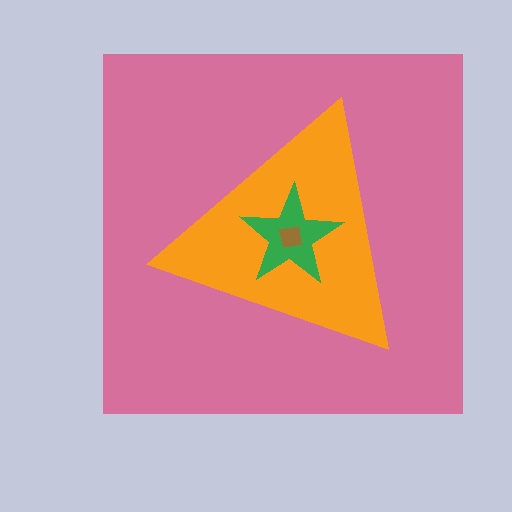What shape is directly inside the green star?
The brown square.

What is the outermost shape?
The pink square.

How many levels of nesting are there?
4.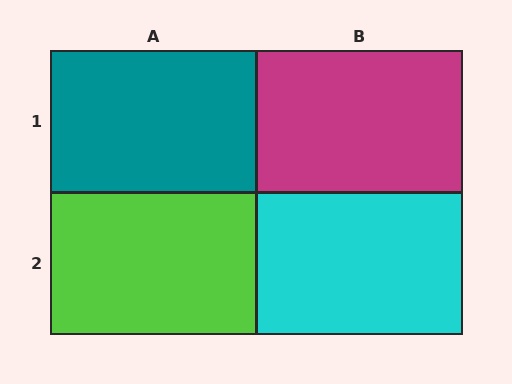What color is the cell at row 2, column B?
Cyan.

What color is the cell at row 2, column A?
Lime.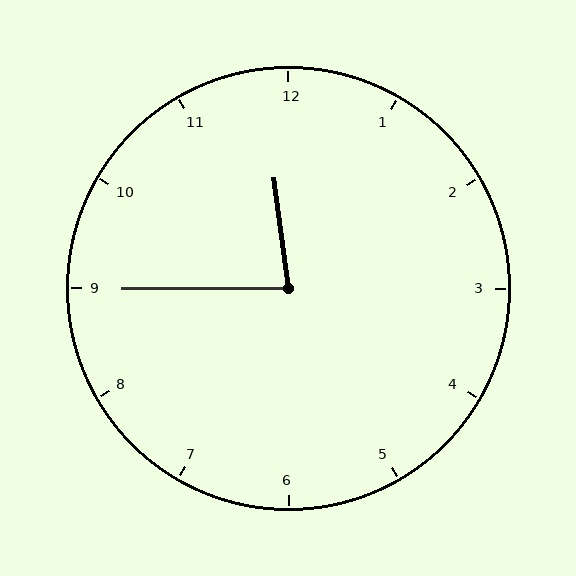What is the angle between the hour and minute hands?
Approximately 82 degrees.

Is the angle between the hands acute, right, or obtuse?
It is acute.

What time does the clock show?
11:45.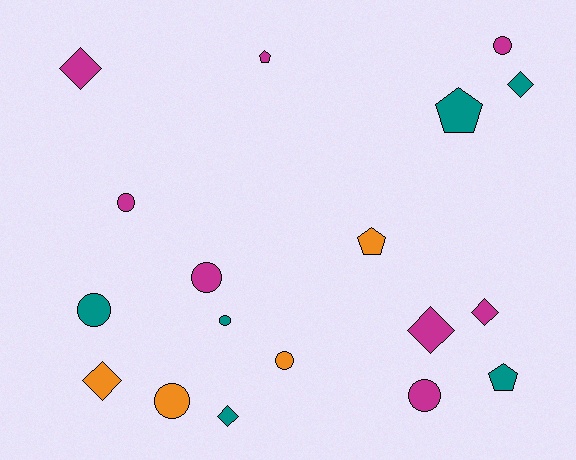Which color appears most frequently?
Magenta, with 8 objects.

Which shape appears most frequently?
Circle, with 8 objects.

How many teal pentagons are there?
There are 2 teal pentagons.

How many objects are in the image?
There are 18 objects.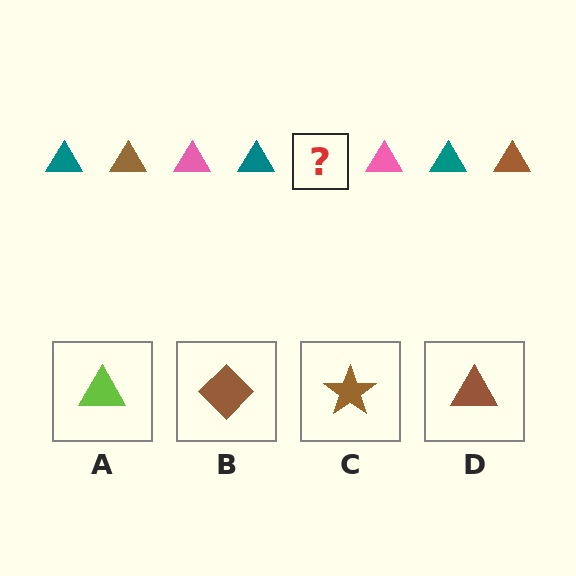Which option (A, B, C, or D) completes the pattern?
D.